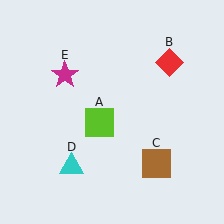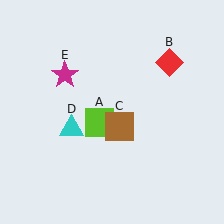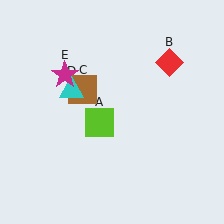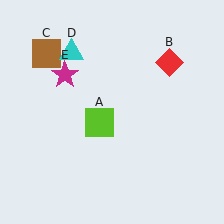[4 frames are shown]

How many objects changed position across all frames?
2 objects changed position: brown square (object C), cyan triangle (object D).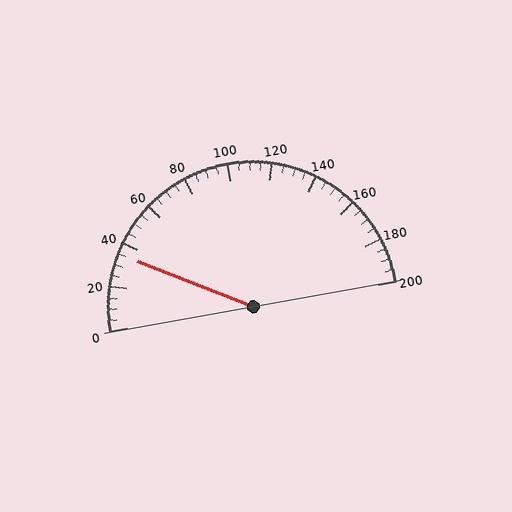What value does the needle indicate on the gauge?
The needle indicates approximately 35.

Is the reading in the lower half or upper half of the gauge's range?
The reading is in the lower half of the range (0 to 200).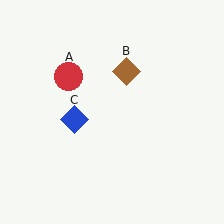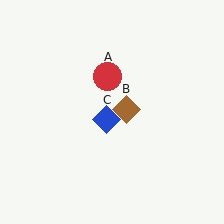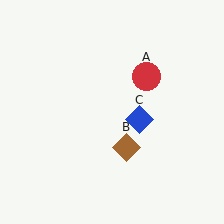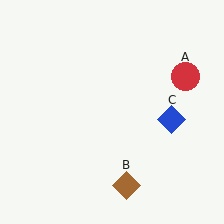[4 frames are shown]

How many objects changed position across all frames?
3 objects changed position: red circle (object A), brown diamond (object B), blue diamond (object C).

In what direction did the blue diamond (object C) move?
The blue diamond (object C) moved right.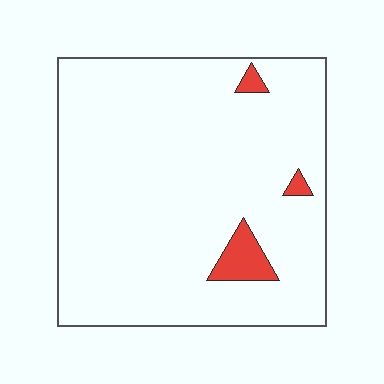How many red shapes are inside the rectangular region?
3.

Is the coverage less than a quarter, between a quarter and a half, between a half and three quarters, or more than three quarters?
Less than a quarter.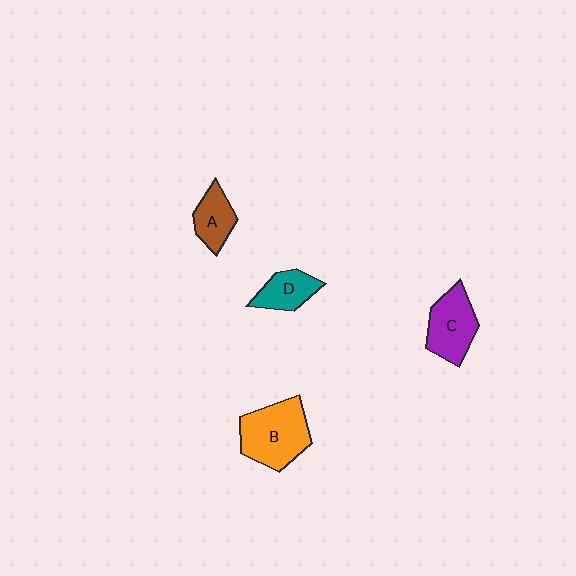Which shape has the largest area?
Shape B (orange).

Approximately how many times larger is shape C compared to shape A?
Approximately 1.5 times.